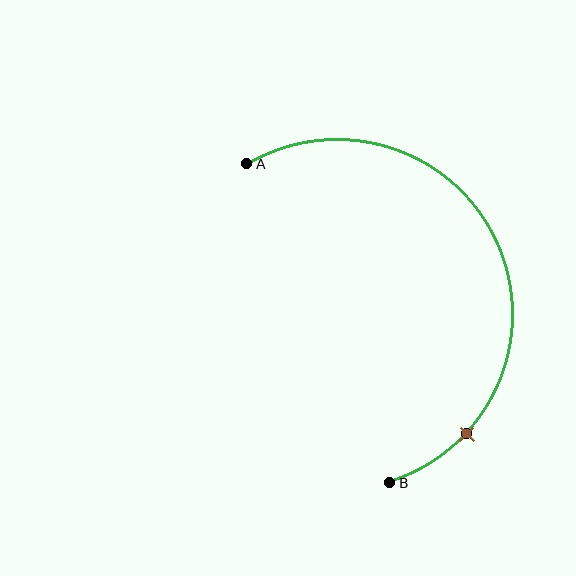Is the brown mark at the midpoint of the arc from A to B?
No. The brown mark lies on the arc but is closer to endpoint B. The arc midpoint would be at the point on the curve equidistant along the arc from both A and B.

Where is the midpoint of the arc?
The arc midpoint is the point on the curve farthest from the straight line joining A and B. It sits to the right of that line.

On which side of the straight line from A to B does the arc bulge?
The arc bulges to the right of the straight line connecting A and B.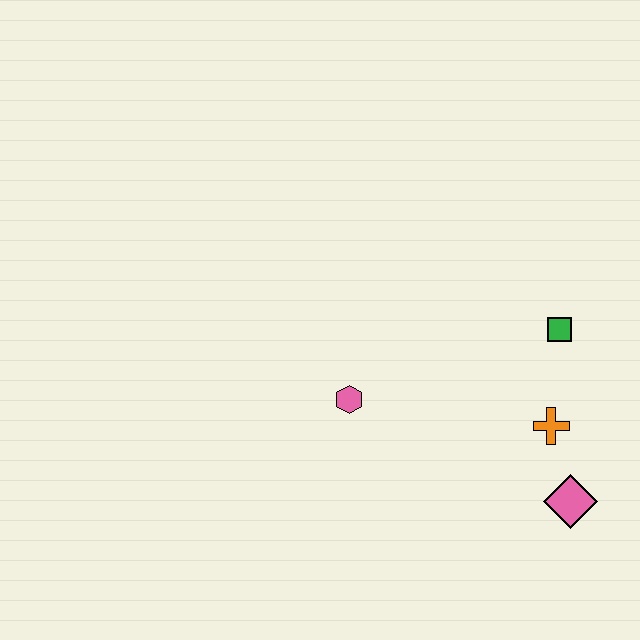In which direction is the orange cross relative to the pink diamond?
The orange cross is above the pink diamond.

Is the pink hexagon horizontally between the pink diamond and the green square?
No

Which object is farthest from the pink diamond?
The pink hexagon is farthest from the pink diamond.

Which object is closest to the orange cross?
The pink diamond is closest to the orange cross.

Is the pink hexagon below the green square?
Yes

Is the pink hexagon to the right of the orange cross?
No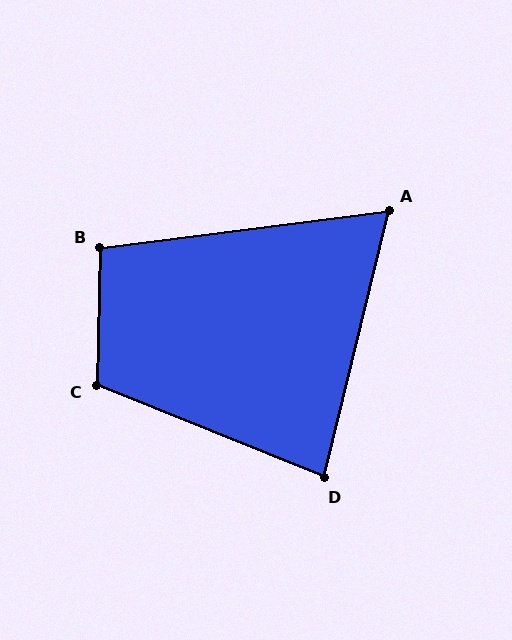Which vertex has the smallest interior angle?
A, at approximately 69 degrees.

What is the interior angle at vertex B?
Approximately 99 degrees (obtuse).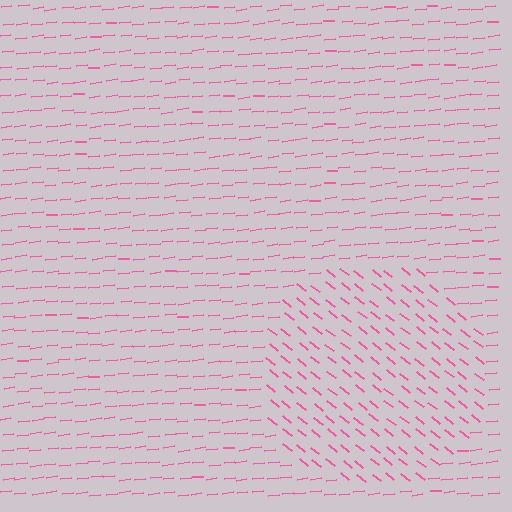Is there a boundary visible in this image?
Yes, there is a texture boundary formed by a change in line orientation.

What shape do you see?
I see a circle.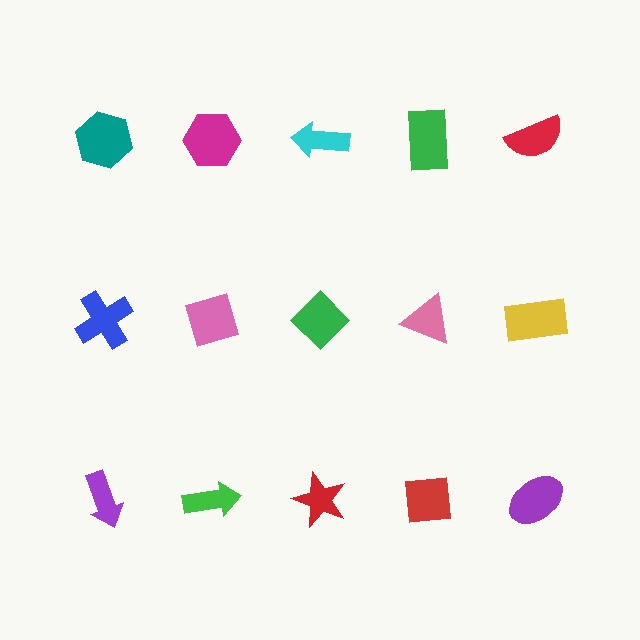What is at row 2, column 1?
A blue cross.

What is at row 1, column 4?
A green rectangle.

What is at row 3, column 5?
A purple ellipse.